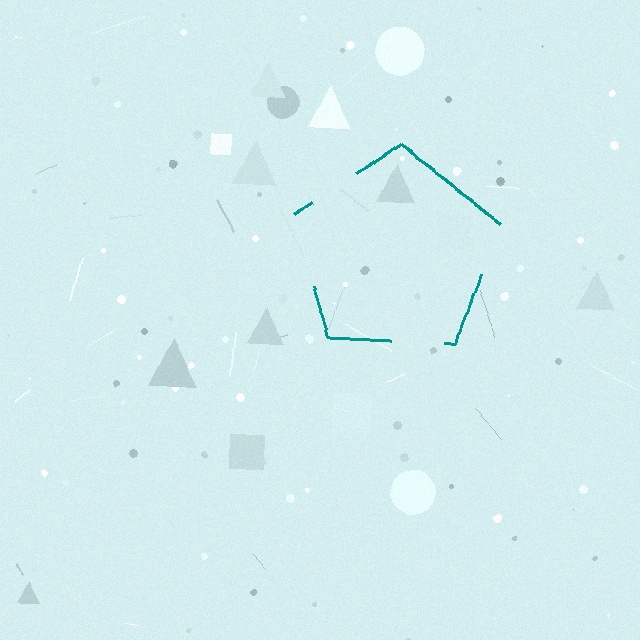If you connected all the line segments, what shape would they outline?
They would outline a pentagon.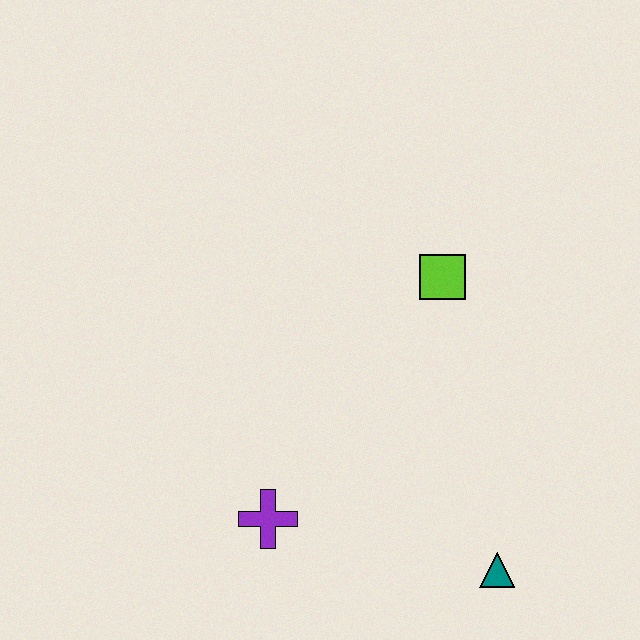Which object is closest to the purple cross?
The teal triangle is closest to the purple cross.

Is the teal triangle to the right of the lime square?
Yes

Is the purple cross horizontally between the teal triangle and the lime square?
No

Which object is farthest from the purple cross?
The lime square is farthest from the purple cross.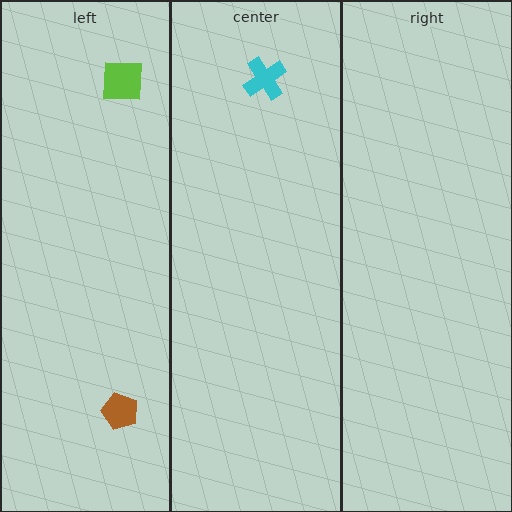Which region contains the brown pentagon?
The left region.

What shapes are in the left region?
The lime square, the brown pentagon.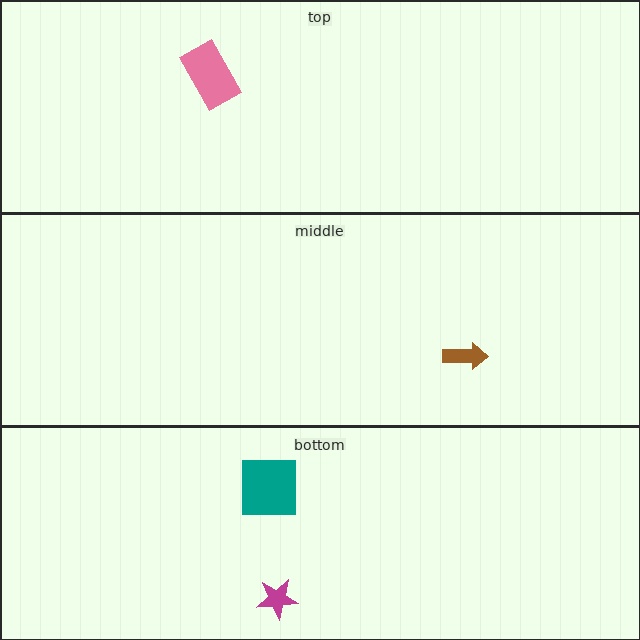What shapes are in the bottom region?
The teal square, the magenta star.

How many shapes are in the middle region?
1.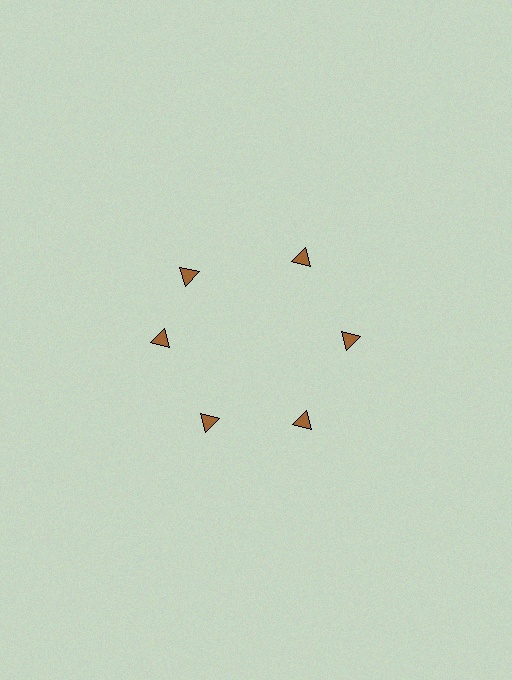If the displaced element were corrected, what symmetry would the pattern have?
It would have 6-fold rotational symmetry — the pattern would map onto itself every 60 degrees.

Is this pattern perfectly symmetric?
No. The 6 brown triangles are arranged in a ring, but one element near the 11 o'clock position is rotated out of alignment along the ring, breaking the 6-fold rotational symmetry.